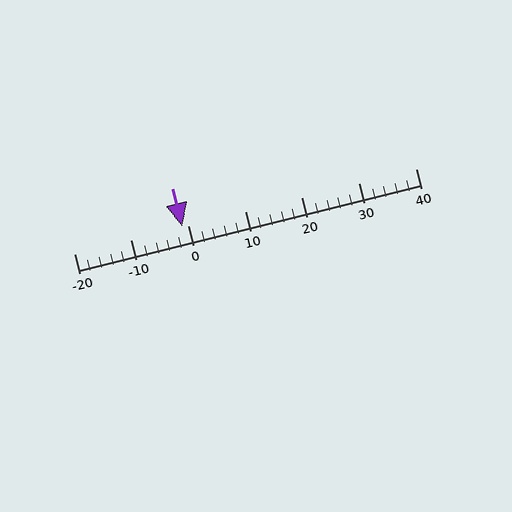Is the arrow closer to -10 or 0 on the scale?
The arrow is closer to 0.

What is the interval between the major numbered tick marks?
The major tick marks are spaced 10 units apart.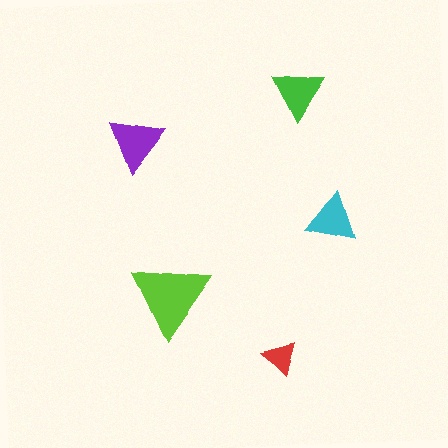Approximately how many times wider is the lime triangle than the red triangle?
About 2.5 times wider.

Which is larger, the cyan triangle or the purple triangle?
The purple one.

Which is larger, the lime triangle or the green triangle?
The lime one.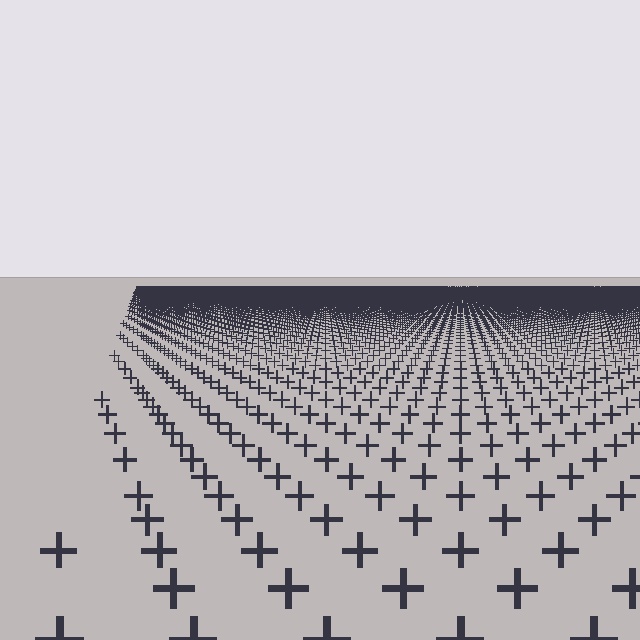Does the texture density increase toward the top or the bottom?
Density increases toward the top.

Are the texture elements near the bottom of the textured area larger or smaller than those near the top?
Larger. Near the bottom, elements are closer to the viewer and appear at a bigger on-screen size.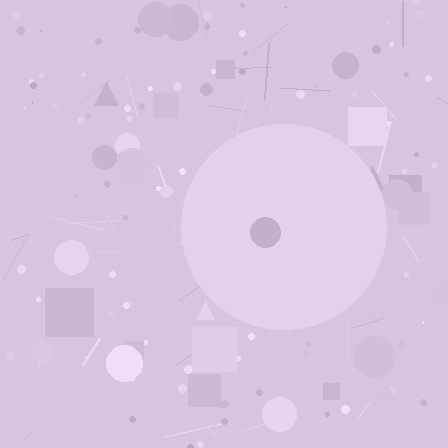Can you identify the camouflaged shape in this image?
The camouflaged shape is a circle.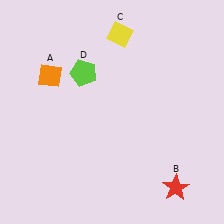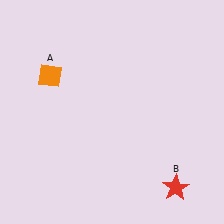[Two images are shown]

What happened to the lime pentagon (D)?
The lime pentagon (D) was removed in Image 2. It was in the top-left area of Image 1.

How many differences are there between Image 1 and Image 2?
There are 2 differences between the two images.